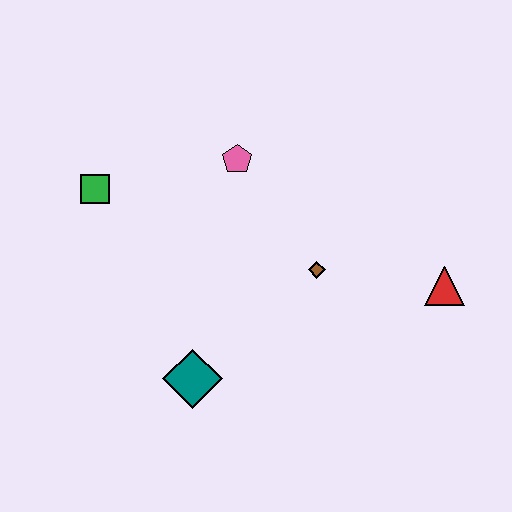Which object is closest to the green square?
The pink pentagon is closest to the green square.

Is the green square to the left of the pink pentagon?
Yes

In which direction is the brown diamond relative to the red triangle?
The brown diamond is to the left of the red triangle.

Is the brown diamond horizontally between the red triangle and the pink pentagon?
Yes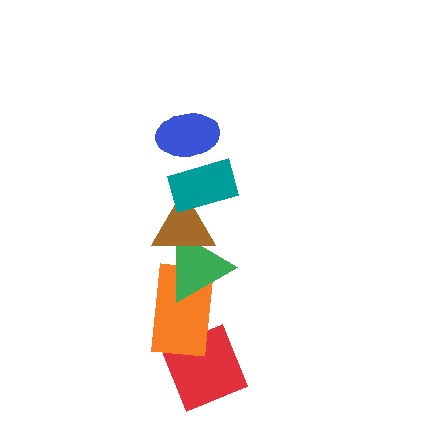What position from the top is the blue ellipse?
The blue ellipse is 1st from the top.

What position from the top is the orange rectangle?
The orange rectangle is 5th from the top.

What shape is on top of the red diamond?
The orange rectangle is on top of the red diamond.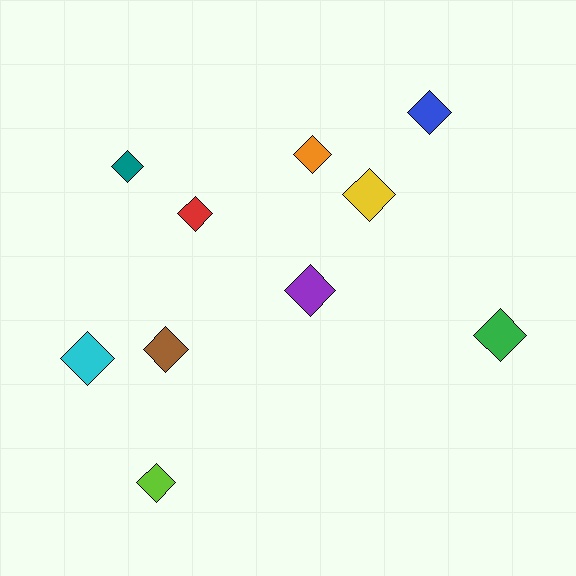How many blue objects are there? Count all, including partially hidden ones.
There is 1 blue object.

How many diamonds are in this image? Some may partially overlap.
There are 10 diamonds.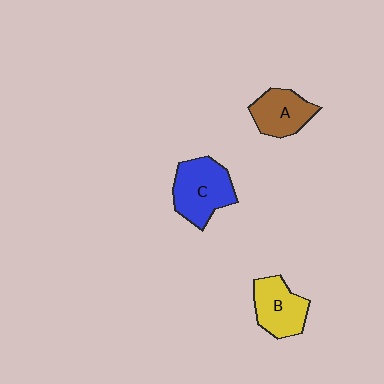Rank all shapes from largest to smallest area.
From largest to smallest: C (blue), B (yellow), A (brown).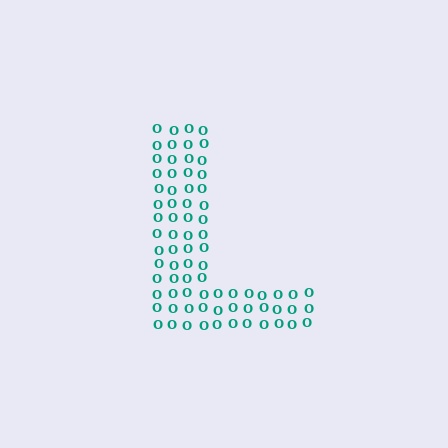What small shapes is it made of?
It is made of small letter O's.